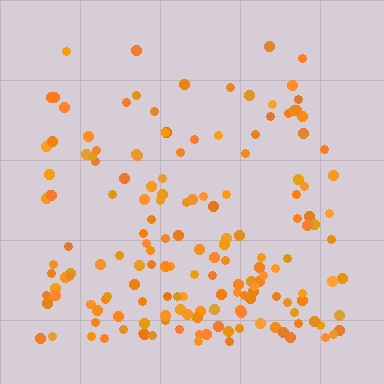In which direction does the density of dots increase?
From top to bottom, with the bottom side densest.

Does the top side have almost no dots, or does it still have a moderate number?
Still a moderate number, just noticeably fewer than the bottom.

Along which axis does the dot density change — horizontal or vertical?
Vertical.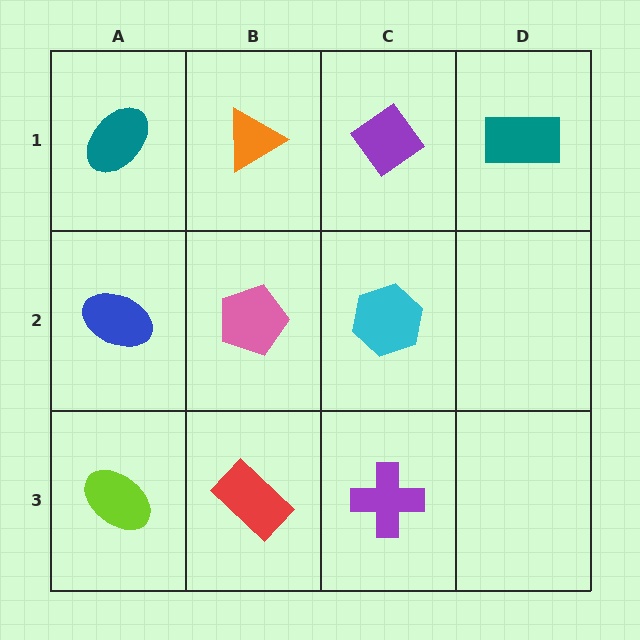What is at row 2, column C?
A cyan hexagon.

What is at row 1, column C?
A purple diamond.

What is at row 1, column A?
A teal ellipse.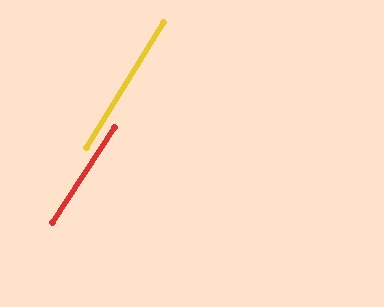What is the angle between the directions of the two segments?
Approximately 2 degrees.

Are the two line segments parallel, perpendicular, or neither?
Parallel — their directions differ by only 1.8°.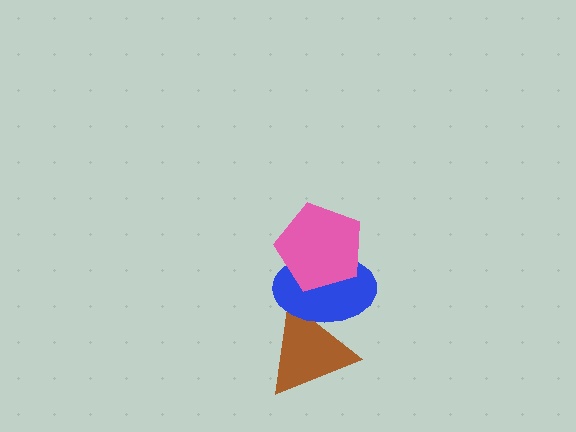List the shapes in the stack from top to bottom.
From top to bottom: the pink pentagon, the blue ellipse, the brown triangle.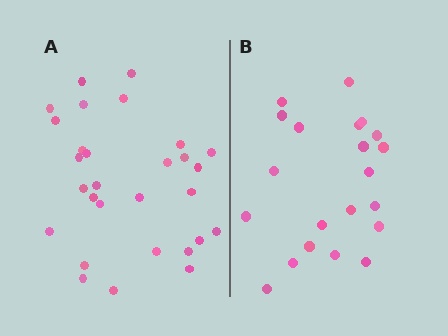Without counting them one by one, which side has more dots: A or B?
Region A (the left region) has more dots.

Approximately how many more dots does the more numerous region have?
Region A has roughly 8 or so more dots than region B.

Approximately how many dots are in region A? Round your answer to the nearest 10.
About 30 dots. (The exact count is 29, which rounds to 30.)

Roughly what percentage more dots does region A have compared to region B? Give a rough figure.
About 40% more.